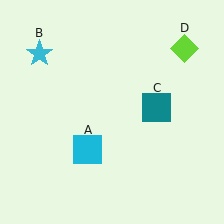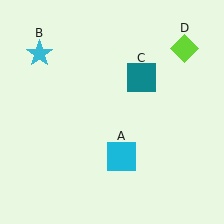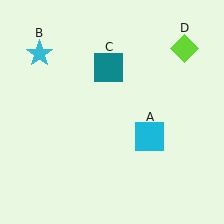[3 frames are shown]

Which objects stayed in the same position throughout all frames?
Cyan star (object B) and lime diamond (object D) remained stationary.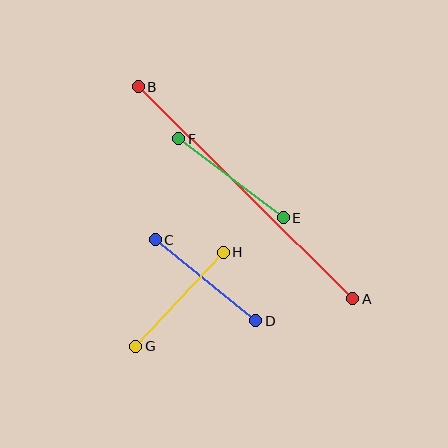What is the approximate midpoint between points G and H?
The midpoint is at approximately (179, 299) pixels.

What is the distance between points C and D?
The distance is approximately 129 pixels.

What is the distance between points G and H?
The distance is approximately 128 pixels.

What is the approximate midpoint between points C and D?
The midpoint is at approximately (205, 280) pixels.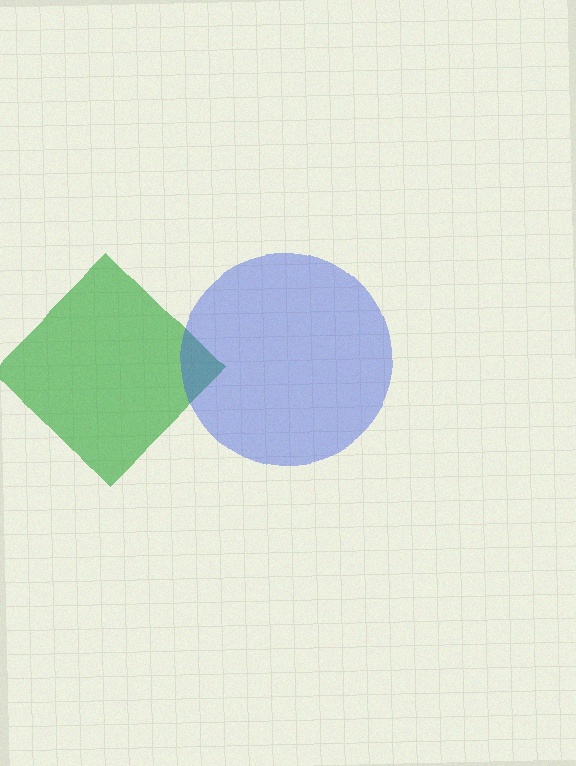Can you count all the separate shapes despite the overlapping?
Yes, there are 2 separate shapes.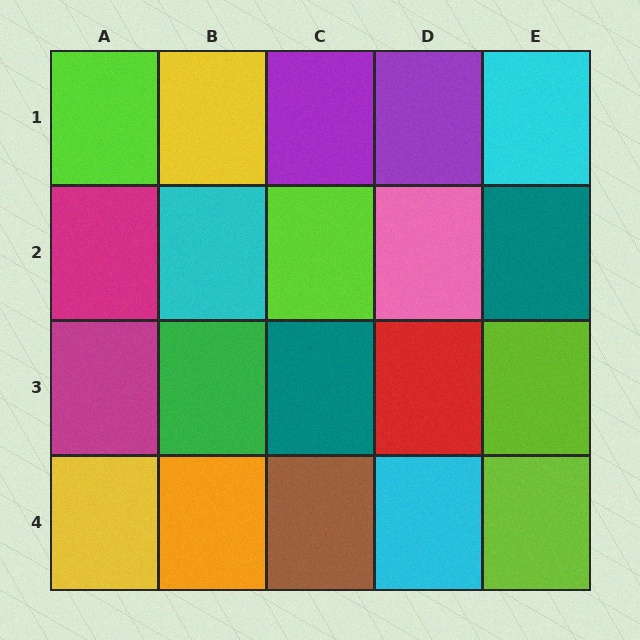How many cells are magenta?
2 cells are magenta.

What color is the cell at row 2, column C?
Lime.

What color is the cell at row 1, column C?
Purple.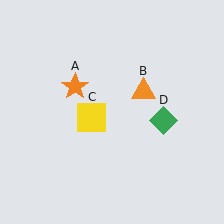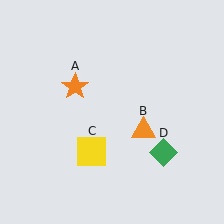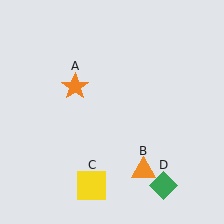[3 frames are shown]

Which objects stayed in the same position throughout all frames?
Orange star (object A) remained stationary.